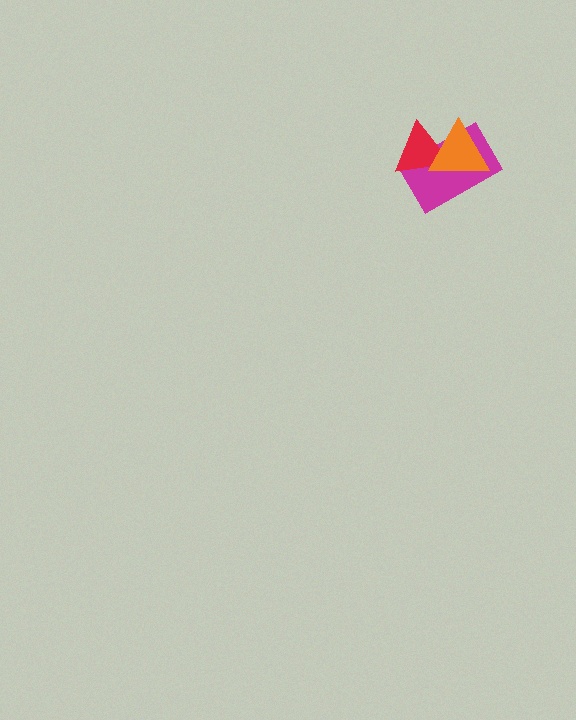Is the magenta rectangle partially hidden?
Yes, it is partially covered by another shape.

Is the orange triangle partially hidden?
No, no other shape covers it.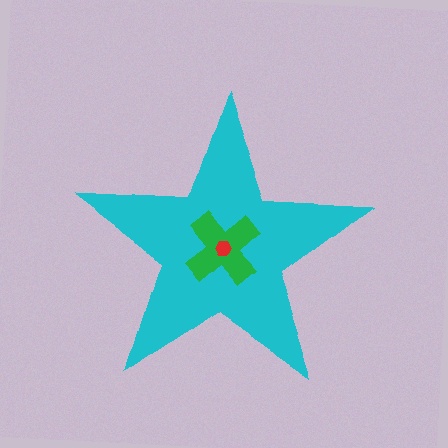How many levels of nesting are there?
3.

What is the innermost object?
The red hexagon.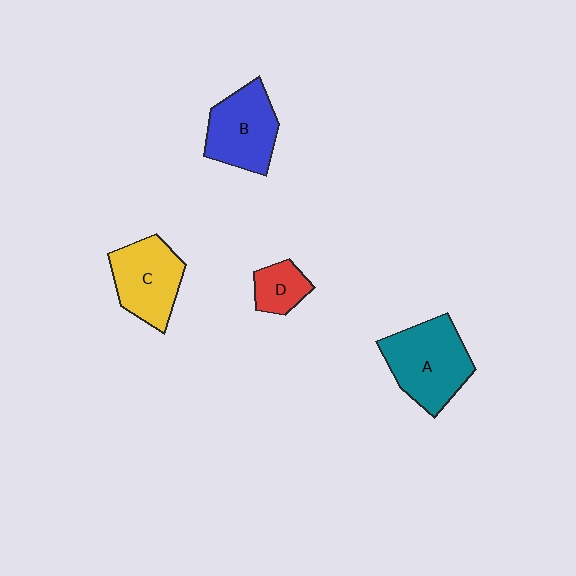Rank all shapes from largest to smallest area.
From largest to smallest: A (teal), B (blue), C (yellow), D (red).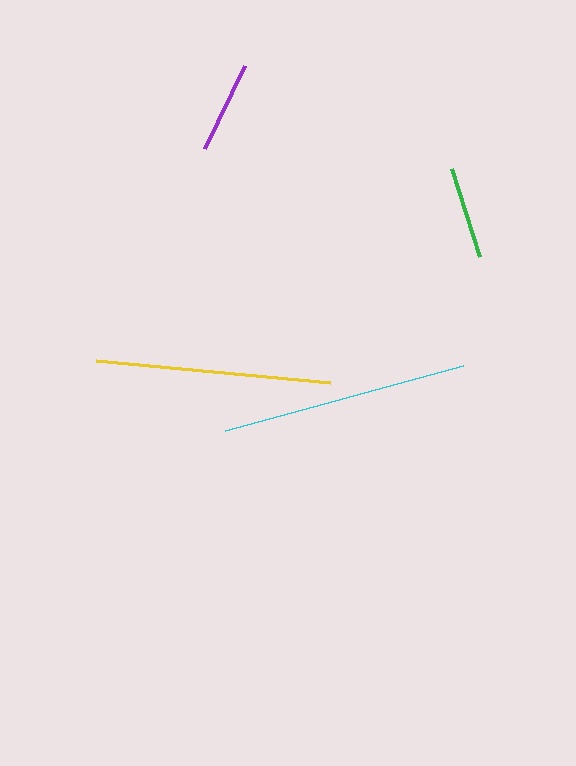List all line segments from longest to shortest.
From longest to shortest: cyan, yellow, green, purple.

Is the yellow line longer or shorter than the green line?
The yellow line is longer than the green line.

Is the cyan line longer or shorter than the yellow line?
The cyan line is longer than the yellow line.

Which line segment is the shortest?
The purple line is the shortest at approximately 91 pixels.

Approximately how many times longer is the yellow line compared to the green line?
The yellow line is approximately 2.5 times the length of the green line.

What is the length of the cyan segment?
The cyan segment is approximately 247 pixels long.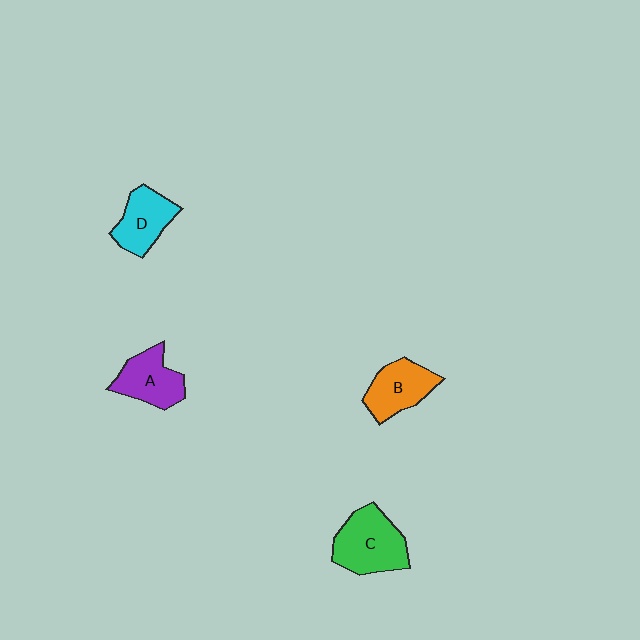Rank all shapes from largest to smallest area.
From largest to smallest: C (green), A (purple), B (orange), D (cyan).